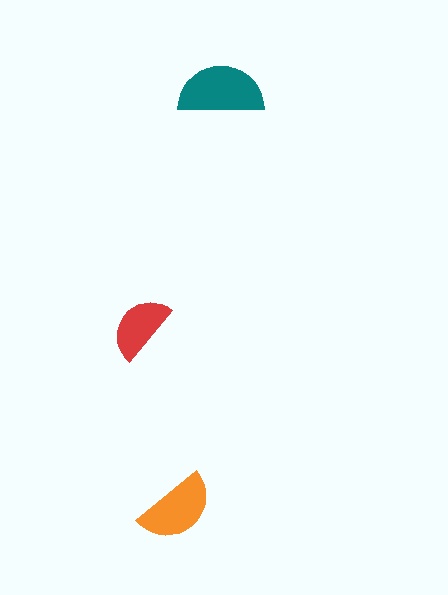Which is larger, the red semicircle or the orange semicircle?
The orange one.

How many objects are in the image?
There are 3 objects in the image.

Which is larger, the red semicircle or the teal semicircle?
The teal one.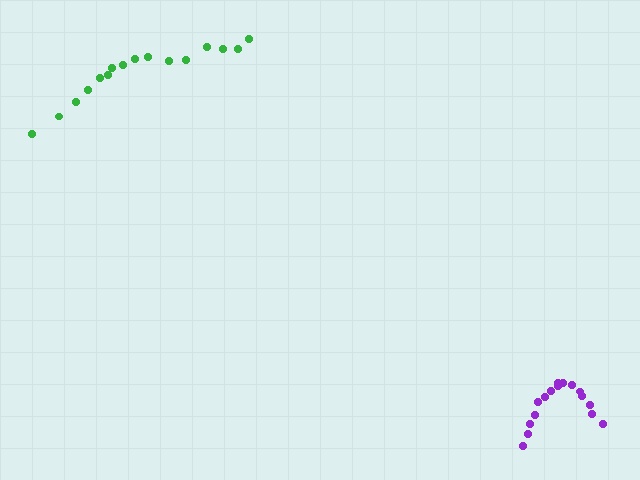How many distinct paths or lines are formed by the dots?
There are 2 distinct paths.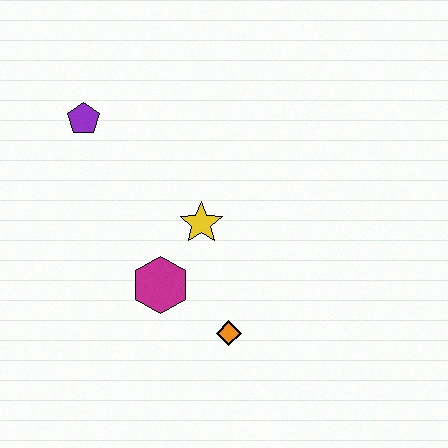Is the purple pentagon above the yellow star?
Yes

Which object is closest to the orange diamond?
The magenta hexagon is closest to the orange diamond.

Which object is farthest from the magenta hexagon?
The purple pentagon is farthest from the magenta hexagon.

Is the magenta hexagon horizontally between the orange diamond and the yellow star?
No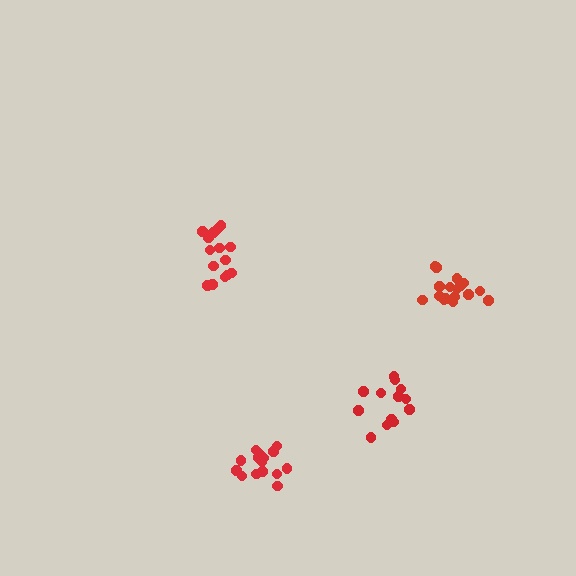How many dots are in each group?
Group 1: 15 dots, Group 2: 13 dots, Group 3: 18 dots, Group 4: 15 dots (61 total).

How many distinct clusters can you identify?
There are 4 distinct clusters.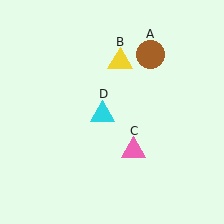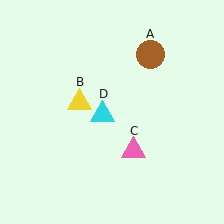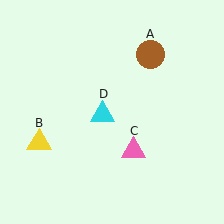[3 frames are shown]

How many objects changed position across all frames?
1 object changed position: yellow triangle (object B).